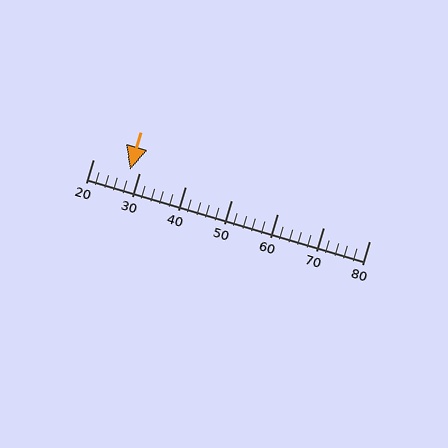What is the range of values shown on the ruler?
The ruler shows values from 20 to 80.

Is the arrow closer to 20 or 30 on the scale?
The arrow is closer to 30.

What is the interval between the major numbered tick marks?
The major tick marks are spaced 10 units apart.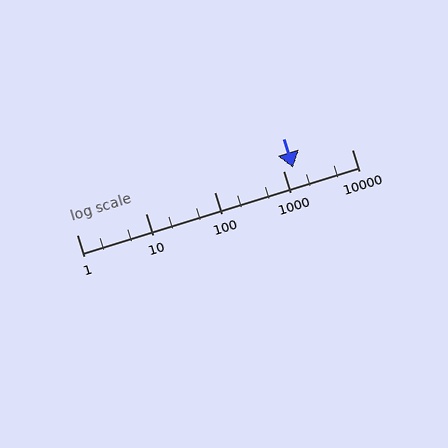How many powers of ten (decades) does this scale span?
The scale spans 4 decades, from 1 to 10000.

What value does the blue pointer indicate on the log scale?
The pointer indicates approximately 1400.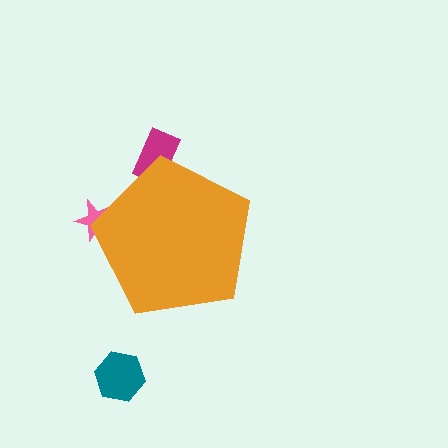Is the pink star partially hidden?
Yes, the pink star is partially hidden behind the orange pentagon.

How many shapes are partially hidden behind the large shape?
2 shapes are partially hidden.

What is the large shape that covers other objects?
An orange pentagon.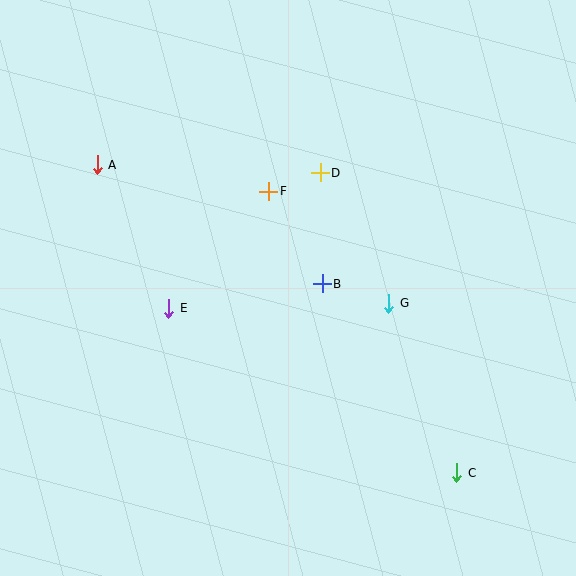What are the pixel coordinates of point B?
Point B is at (322, 284).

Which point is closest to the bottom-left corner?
Point E is closest to the bottom-left corner.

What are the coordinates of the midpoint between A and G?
The midpoint between A and G is at (243, 234).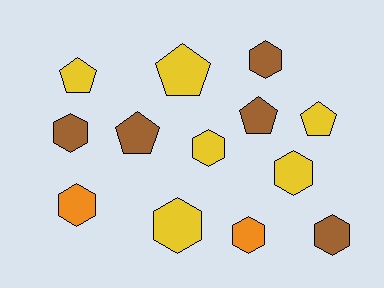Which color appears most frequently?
Yellow, with 6 objects.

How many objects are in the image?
There are 13 objects.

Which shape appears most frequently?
Hexagon, with 8 objects.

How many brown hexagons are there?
There are 3 brown hexagons.